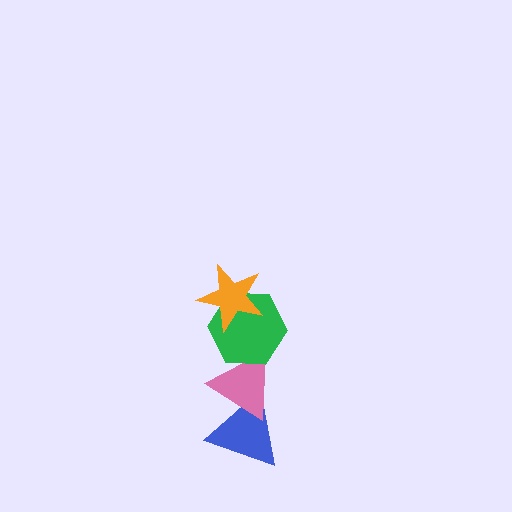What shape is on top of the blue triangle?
The pink triangle is on top of the blue triangle.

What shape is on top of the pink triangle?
The green hexagon is on top of the pink triangle.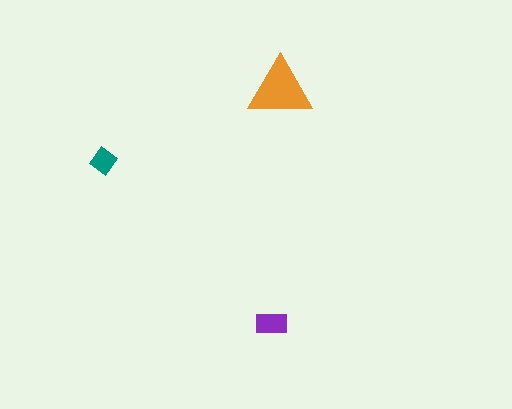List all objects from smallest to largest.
The teal diamond, the purple rectangle, the orange triangle.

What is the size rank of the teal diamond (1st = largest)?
3rd.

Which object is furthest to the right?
The orange triangle is rightmost.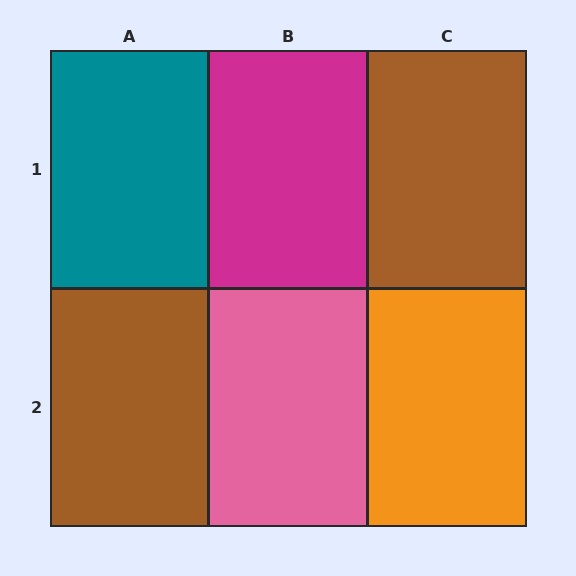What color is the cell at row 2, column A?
Brown.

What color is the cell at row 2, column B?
Pink.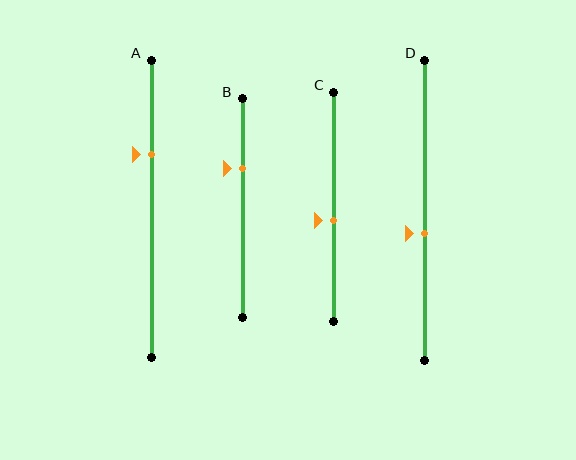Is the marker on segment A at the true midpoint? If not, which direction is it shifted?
No, the marker on segment A is shifted upward by about 18% of the segment length.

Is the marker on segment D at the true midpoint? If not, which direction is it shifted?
No, the marker on segment D is shifted downward by about 8% of the segment length.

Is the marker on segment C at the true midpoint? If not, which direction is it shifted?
No, the marker on segment C is shifted downward by about 6% of the segment length.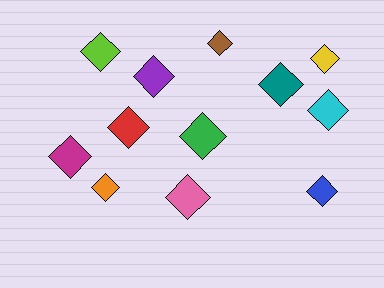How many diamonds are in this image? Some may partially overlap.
There are 12 diamonds.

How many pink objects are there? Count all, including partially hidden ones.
There is 1 pink object.